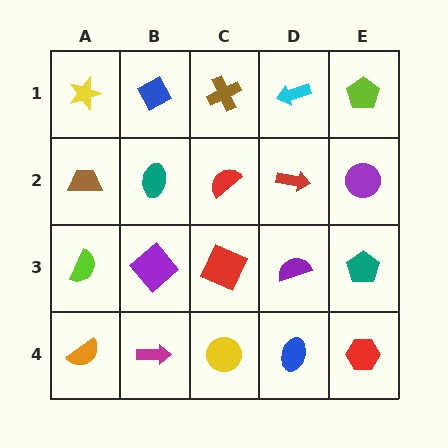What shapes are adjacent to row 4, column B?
A purple diamond (row 3, column B), an orange semicircle (row 4, column A), a yellow circle (row 4, column C).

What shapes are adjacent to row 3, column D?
A red arrow (row 2, column D), a blue ellipse (row 4, column D), a red square (row 3, column C), a teal pentagon (row 3, column E).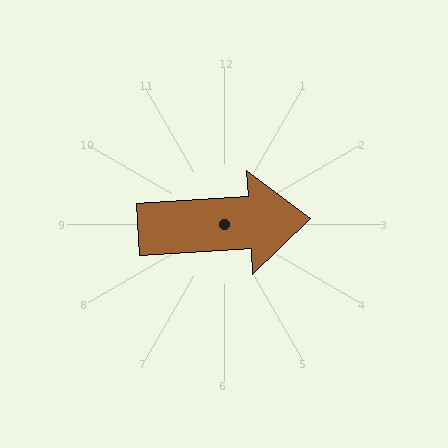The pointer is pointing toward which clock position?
Roughly 3 o'clock.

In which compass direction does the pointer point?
East.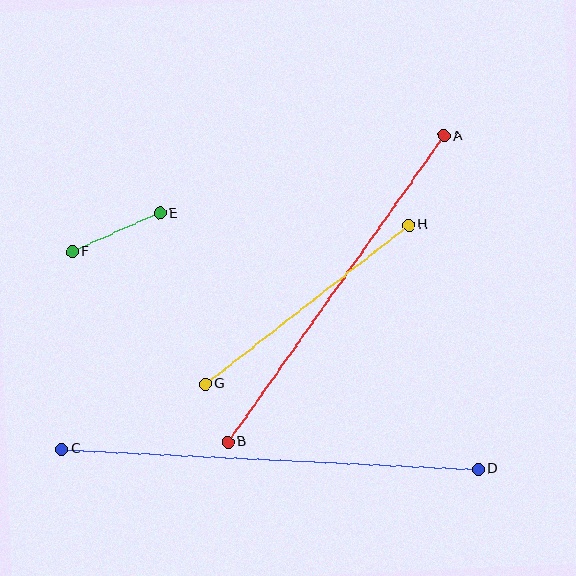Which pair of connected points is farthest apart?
Points C and D are farthest apart.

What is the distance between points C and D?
The distance is approximately 417 pixels.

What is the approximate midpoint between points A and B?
The midpoint is at approximately (336, 289) pixels.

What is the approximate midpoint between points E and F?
The midpoint is at approximately (116, 232) pixels.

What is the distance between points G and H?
The distance is approximately 258 pixels.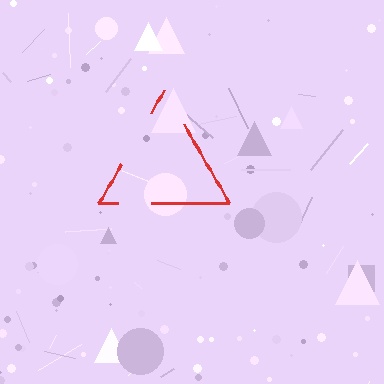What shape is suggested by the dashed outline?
The dashed outline suggests a triangle.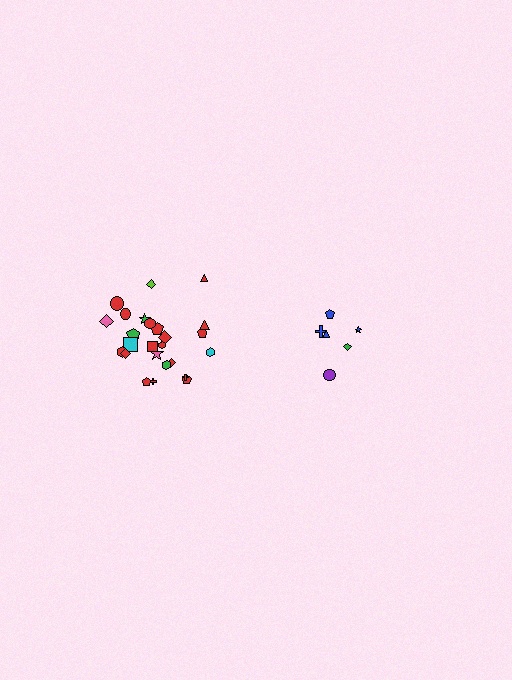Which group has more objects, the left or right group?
The left group.